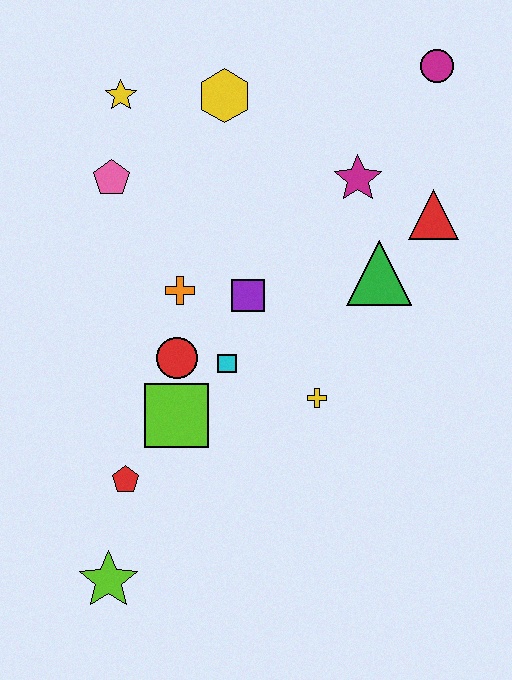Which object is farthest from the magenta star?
The lime star is farthest from the magenta star.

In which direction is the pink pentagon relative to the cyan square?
The pink pentagon is above the cyan square.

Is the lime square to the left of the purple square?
Yes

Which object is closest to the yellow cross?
The cyan square is closest to the yellow cross.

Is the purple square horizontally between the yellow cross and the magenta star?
No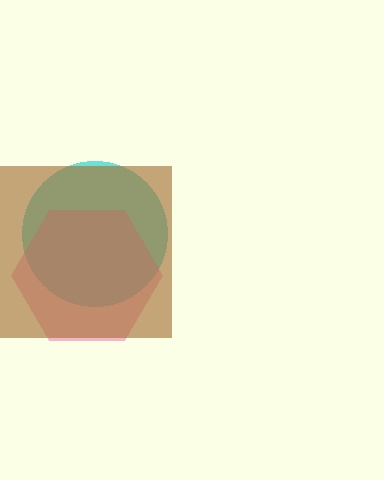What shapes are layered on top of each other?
The layered shapes are: a cyan circle, a pink hexagon, a brown square.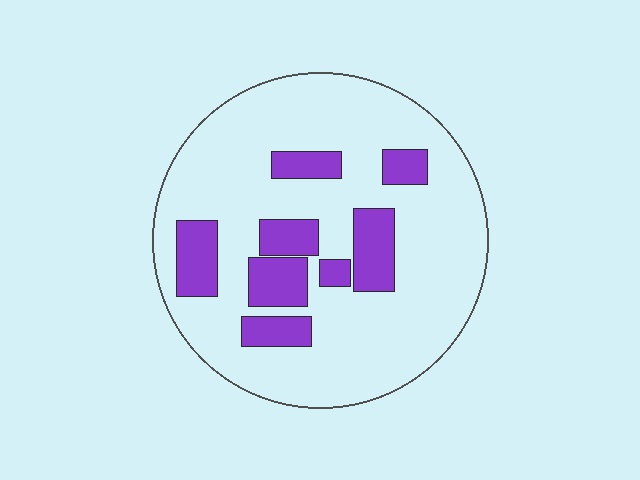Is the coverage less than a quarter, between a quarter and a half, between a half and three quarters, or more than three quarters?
Less than a quarter.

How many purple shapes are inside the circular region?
8.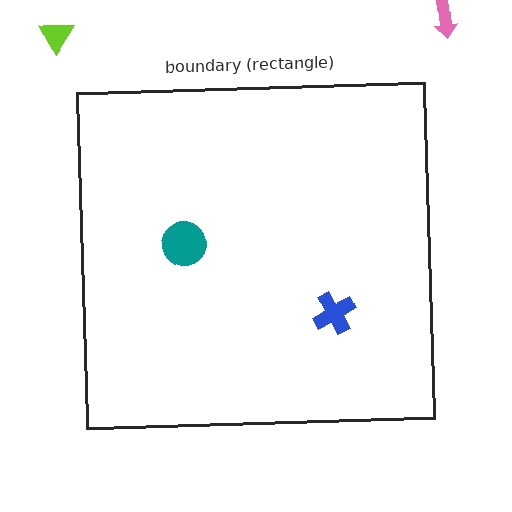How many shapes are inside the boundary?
2 inside, 2 outside.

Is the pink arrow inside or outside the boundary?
Outside.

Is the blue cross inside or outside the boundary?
Inside.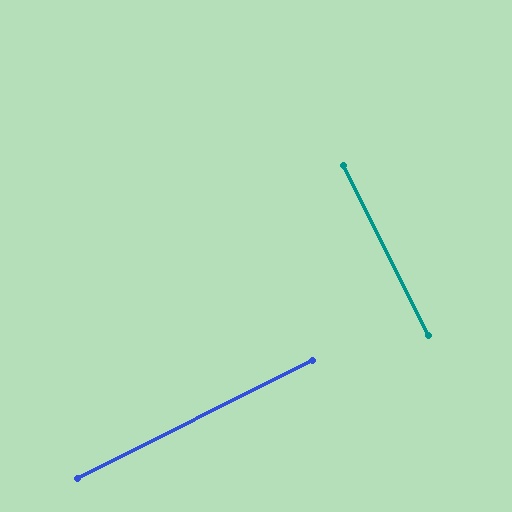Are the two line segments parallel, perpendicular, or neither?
Perpendicular — they meet at approximately 90°.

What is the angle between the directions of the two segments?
Approximately 90 degrees.